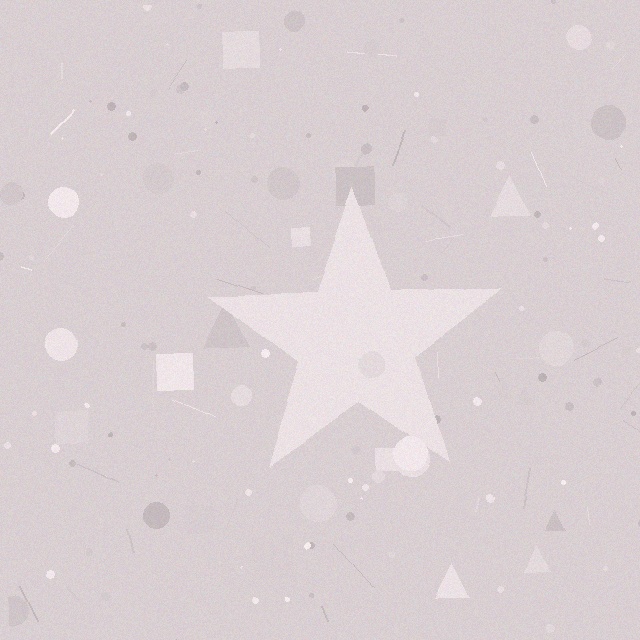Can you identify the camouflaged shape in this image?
The camouflaged shape is a star.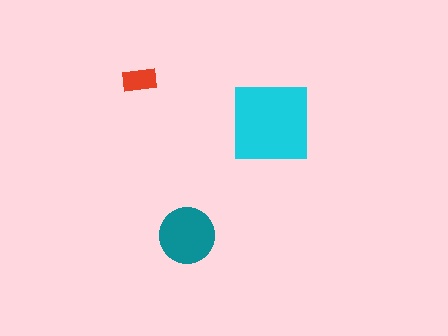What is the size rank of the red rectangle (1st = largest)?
3rd.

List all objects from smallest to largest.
The red rectangle, the teal circle, the cyan square.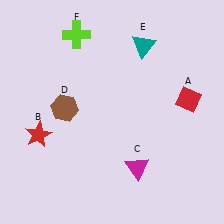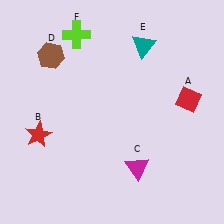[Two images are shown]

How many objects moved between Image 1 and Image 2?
1 object moved between the two images.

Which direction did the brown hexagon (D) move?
The brown hexagon (D) moved up.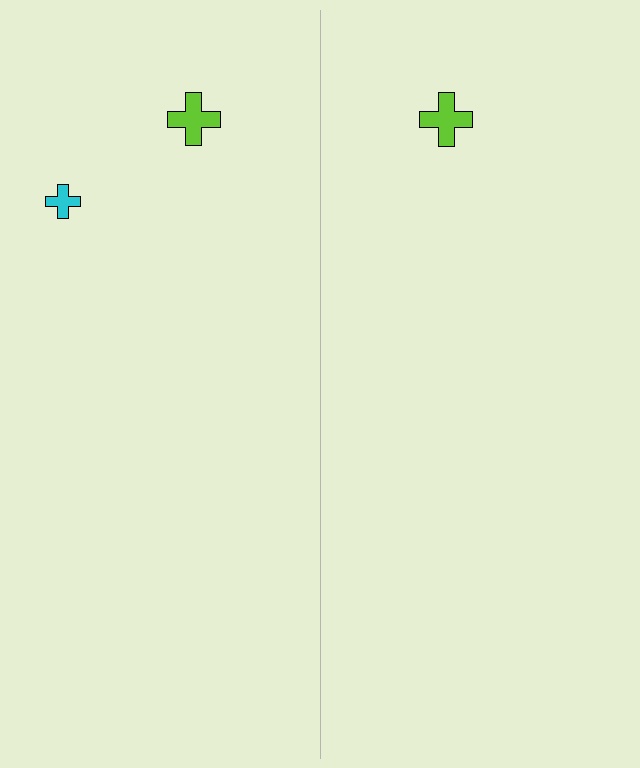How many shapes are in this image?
There are 3 shapes in this image.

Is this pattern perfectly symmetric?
No, the pattern is not perfectly symmetric. A cyan cross is missing from the right side.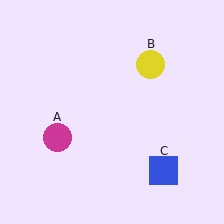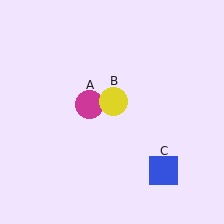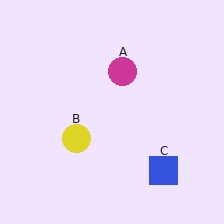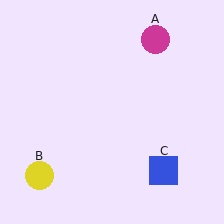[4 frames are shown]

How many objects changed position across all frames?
2 objects changed position: magenta circle (object A), yellow circle (object B).